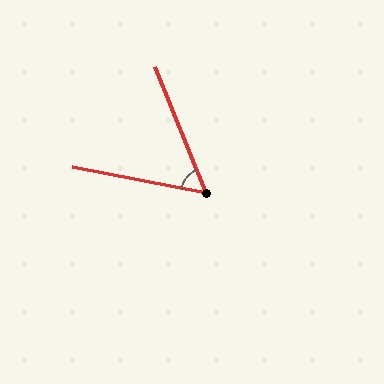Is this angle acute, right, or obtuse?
It is acute.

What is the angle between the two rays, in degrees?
Approximately 57 degrees.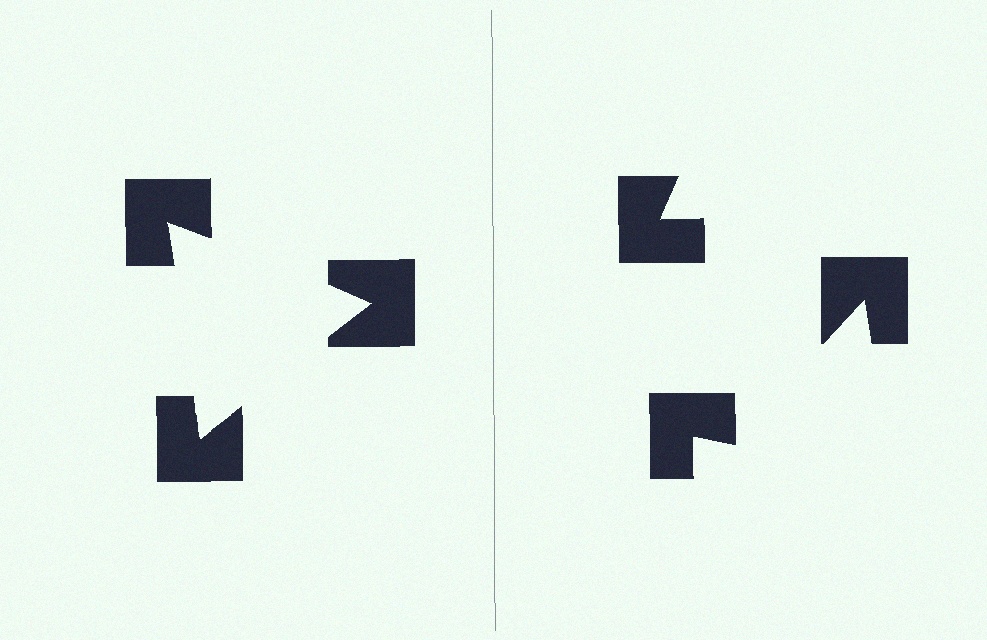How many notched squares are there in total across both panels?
6 — 3 on each side.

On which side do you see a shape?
An illusory triangle appears on the left side. On the right side the wedge cuts are rotated, so no coherent shape forms.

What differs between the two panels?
The notched squares are positioned identically on both sides; only the wedge orientations differ. On the left they align to a triangle; on the right they are misaligned.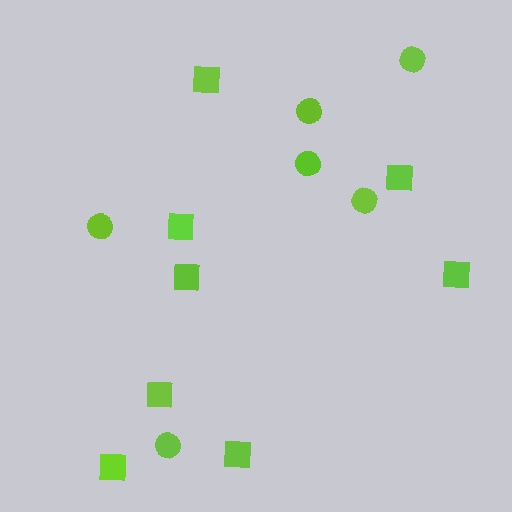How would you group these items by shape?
There are 2 groups: one group of squares (8) and one group of circles (6).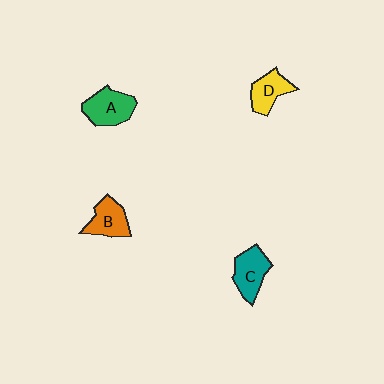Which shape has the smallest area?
Shape D (yellow).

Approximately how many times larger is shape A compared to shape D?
Approximately 1.3 times.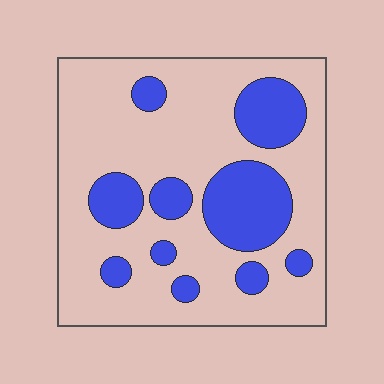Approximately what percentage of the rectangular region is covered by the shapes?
Approximately 25%.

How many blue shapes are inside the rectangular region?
10.